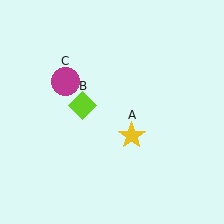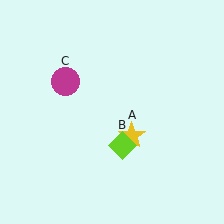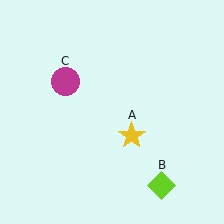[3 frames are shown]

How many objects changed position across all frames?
1 object changed position: lime diamond (object B).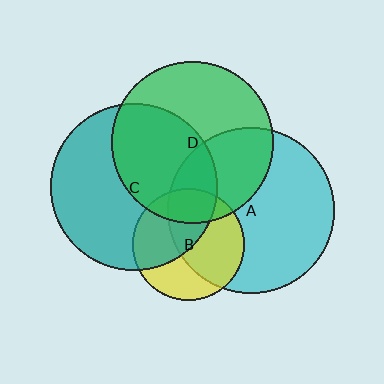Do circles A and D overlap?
Yes.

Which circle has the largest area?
Circle C (teal).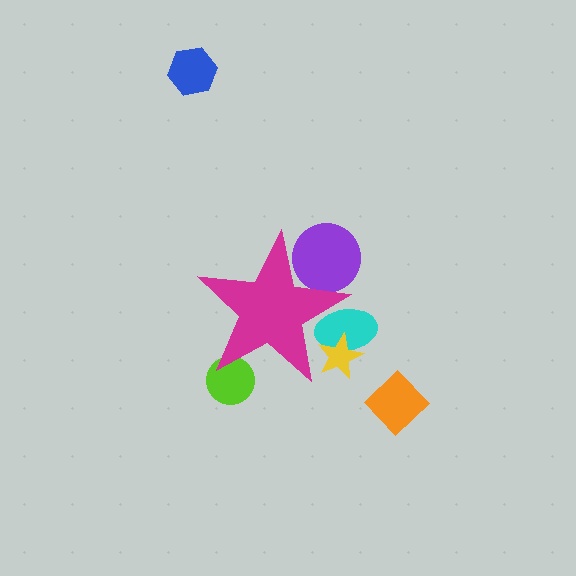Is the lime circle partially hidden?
Yes, the lime circle is partially hidden behind the magenta star.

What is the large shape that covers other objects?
A magenta star.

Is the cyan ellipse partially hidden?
Yes, the cyan ellipse is partially hidden behind the magenta star.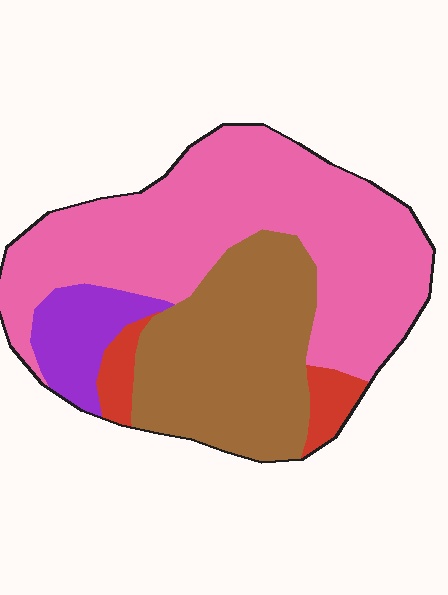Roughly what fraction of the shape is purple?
Purple covers 9% of the shape.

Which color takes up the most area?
Pink, at roughly 55%.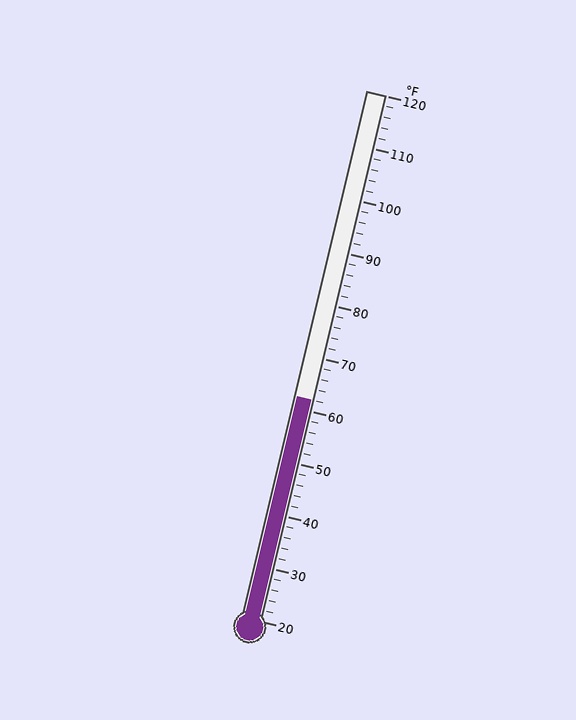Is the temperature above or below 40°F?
The temperature is above 40°F.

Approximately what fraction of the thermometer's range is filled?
The thermometer is filled to approximately 40% of its range.